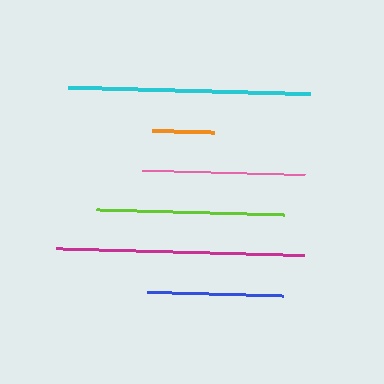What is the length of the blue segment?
The blue segment is approximately 136 pixels long.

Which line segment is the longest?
The magenta line is the longest at approximately 248 pixels.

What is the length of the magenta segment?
The magenta segment is approximately 248 pixels long.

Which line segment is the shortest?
The orange line is the shortest at approximately 62 pixels.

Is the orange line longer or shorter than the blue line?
The blue line is longer than the orange line.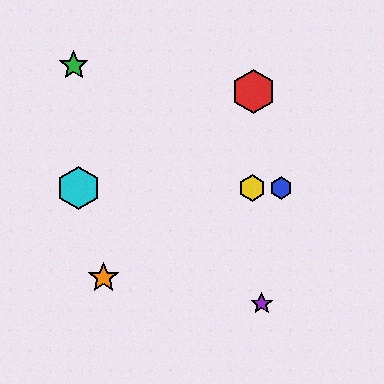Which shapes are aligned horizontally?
The blue hexagon, the yellow hexagon, the cyan hexagon are aligned horizontally.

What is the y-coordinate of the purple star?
The purple star is at y≈304.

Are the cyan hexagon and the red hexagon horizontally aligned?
No, the cyan hexagon is at y≈188 and the red hexagon is at y≈92.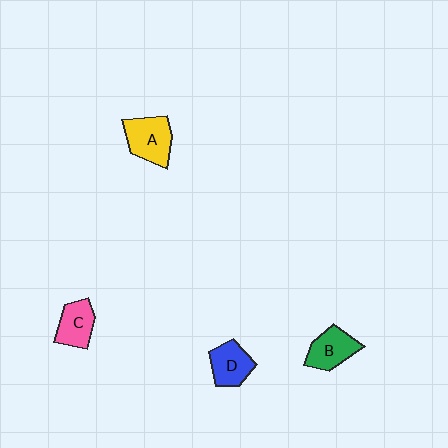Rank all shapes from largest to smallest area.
From largest to smallest: A (yellow), B (green), D (blue), C (pink).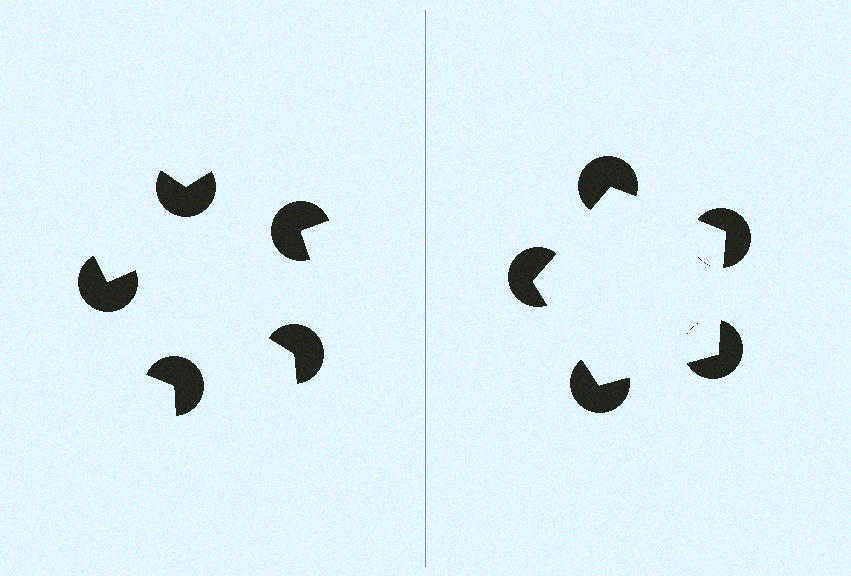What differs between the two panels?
The pac-man discs are positioned identically on both sides; only the wedge orientations differ. On the right they align to a pentagon; on the left they are misaligned.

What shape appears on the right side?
An illusory pentagon.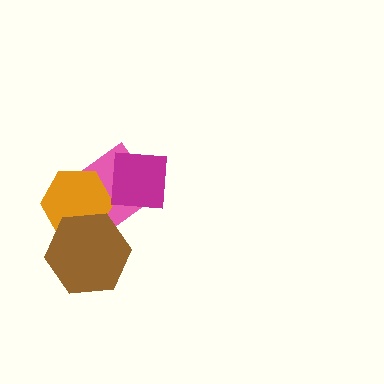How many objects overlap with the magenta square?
1 object overlaps with the magenta square.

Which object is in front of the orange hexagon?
The brown hexagon is in front of the orange hexagon.